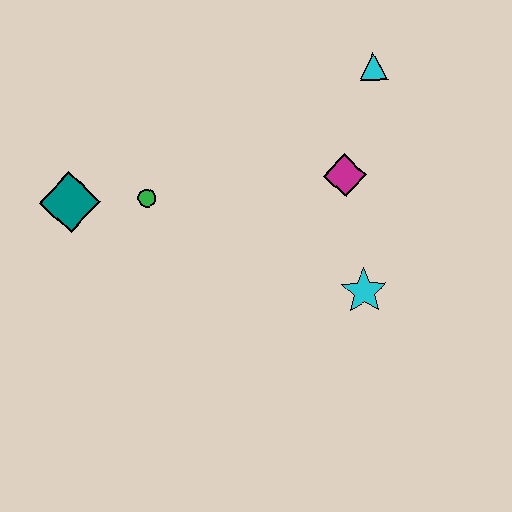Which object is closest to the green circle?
The teal diamond is closest to the green circle.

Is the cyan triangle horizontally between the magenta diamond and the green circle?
No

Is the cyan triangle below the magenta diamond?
No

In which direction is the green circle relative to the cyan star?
The green circle is to the left of the cyan star.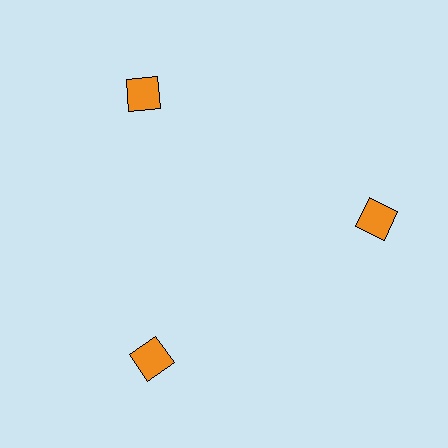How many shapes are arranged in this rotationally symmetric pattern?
There are 3 shapes, arranged in 3 groups of 1.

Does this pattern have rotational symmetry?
Yes, this pattern has 3-fold rotational symmetry. It looks the same after rotating 120 degrees around the center.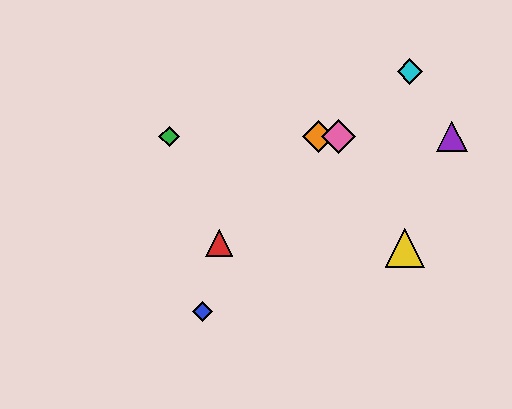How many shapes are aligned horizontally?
4 shapes (the green diamond, the purple triangle, the orange diamond, the pink diamond) are aligned horizontally.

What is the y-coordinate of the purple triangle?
The purple triangle is at y≈136.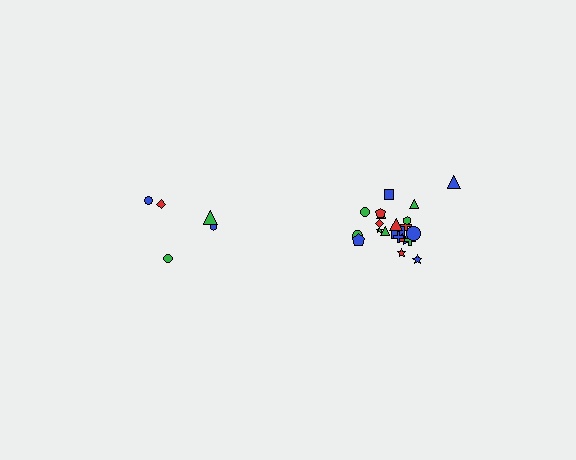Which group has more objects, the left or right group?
The right group.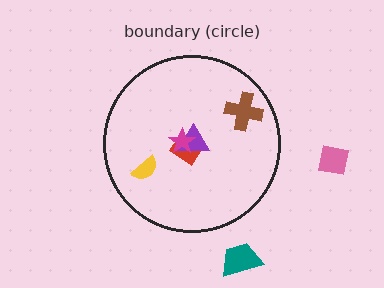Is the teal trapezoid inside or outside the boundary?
Outside.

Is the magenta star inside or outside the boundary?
Inside.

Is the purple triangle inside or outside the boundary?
Inside.